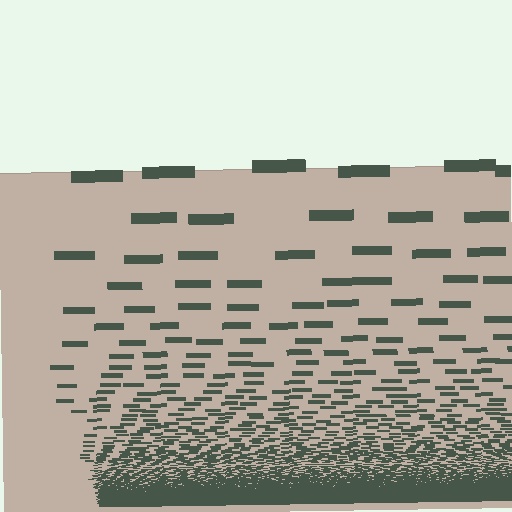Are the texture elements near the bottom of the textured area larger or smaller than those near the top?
Smaller. The gradient is inverted — elements near the bottom are smaller and denser.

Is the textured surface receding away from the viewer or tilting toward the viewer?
The surface appears to tilt toward the viewer. Texture elements get larger and sparser toward the top.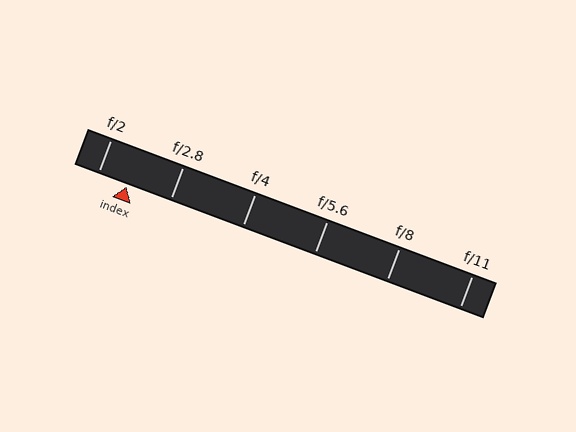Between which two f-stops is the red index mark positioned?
The index mark is between f/2 and f/2.8.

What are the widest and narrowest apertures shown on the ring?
The widest aperture shown is f/2 and the narrowest is f/11.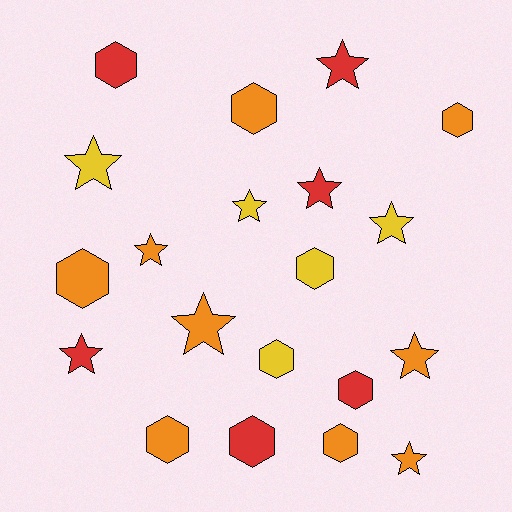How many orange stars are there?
There are 4 orange stars.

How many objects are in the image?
There are 20 objects.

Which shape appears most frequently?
Hexagon, with 10 objects.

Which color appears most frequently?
Orange, with 9 objects.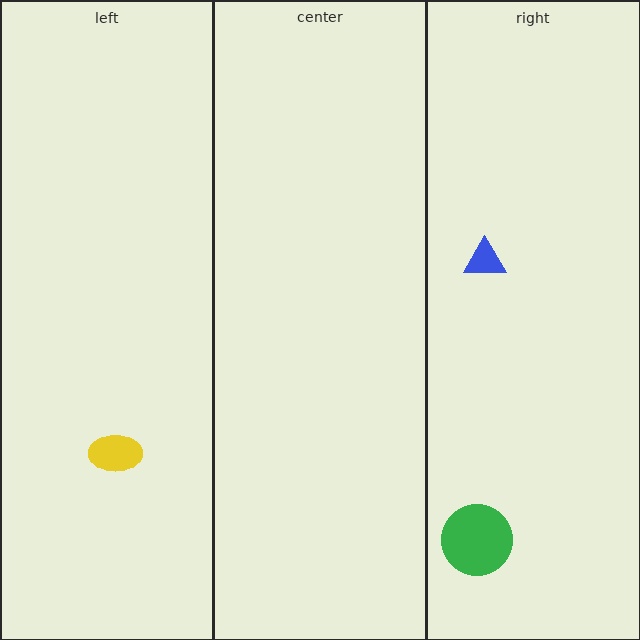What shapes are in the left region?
The yellow ellipse.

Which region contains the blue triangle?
The right region.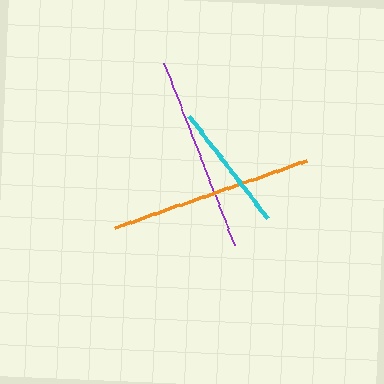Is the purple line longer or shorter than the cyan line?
The purple line is longer than the cyan line.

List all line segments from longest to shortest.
From longest to shortest: orange, purple, cyan.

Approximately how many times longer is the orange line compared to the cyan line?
The orange line is approximately 1.6 times the length of the cyan line.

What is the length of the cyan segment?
The cyan segment is approximately 129 pixels long.